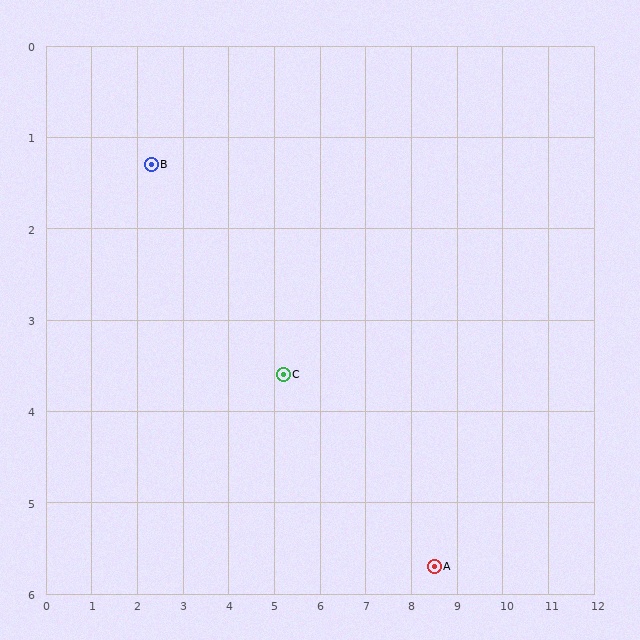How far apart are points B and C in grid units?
Points B and C are about 3.7 grid units apart.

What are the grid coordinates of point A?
Point A is at approximately (8.5, 5.7).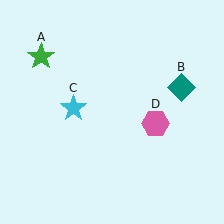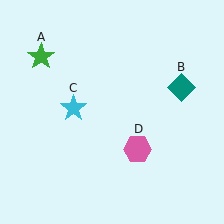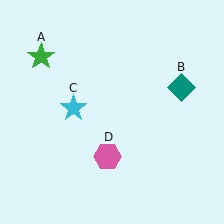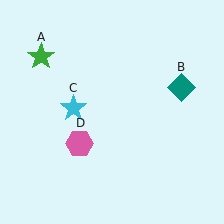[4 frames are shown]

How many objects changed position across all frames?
1 object changed position: pink hexagon (object D).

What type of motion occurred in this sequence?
The pink hexagon (object D) rotated clockwise around the center of the scene.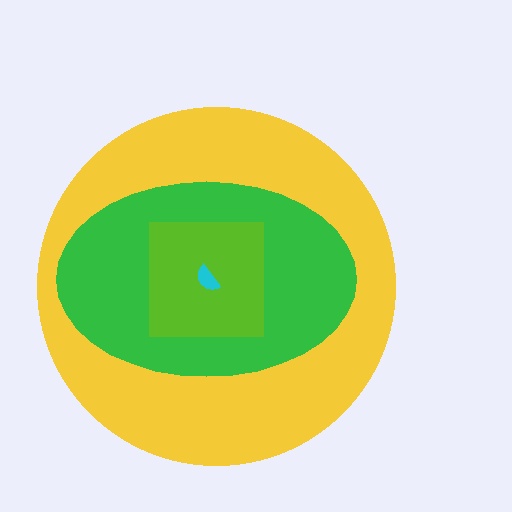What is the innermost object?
The cyan semicircle.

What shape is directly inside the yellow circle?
The green ellipse.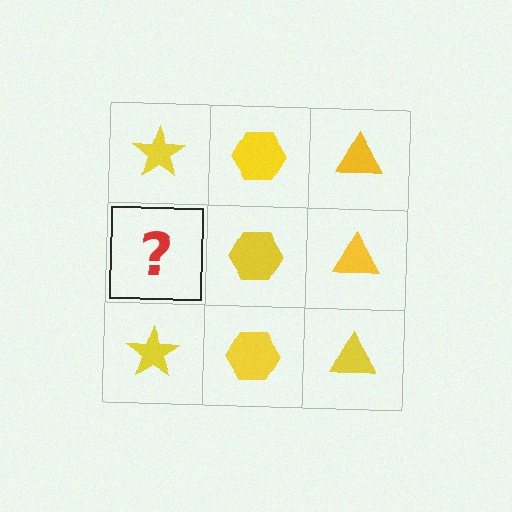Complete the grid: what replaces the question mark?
The question mark should be replaced with a yellow star.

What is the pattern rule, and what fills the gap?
The rule is that each column has a consistent shape. The gap should be filled with a yellow star.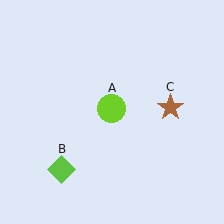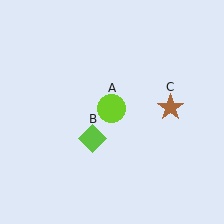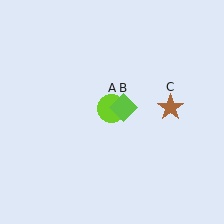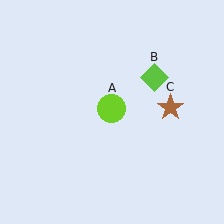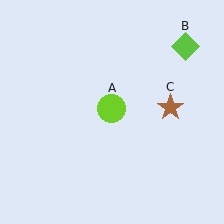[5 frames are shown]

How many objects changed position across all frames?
1 object changed position: lime diamond (object B).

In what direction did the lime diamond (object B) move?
The lime diamond (object B) moved up and to the right.